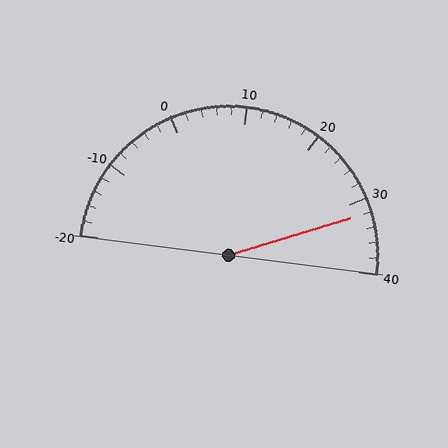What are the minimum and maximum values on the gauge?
The gauge ranges from -20 to 40.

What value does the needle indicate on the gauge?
The needle indicates approximately 32.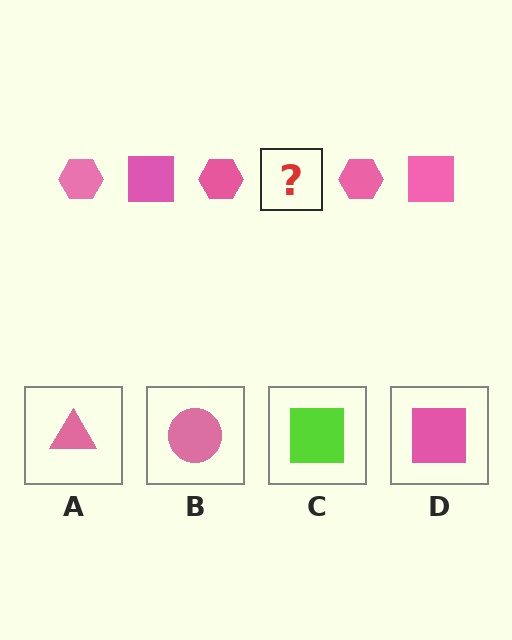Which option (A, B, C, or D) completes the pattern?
D.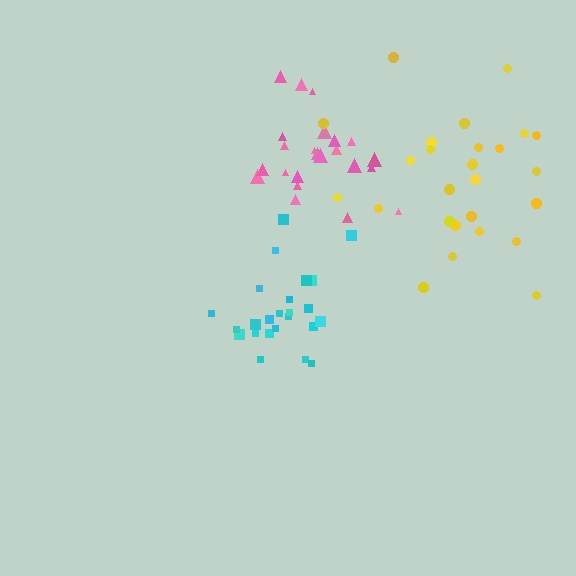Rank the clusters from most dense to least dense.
pink, cyan, yellow.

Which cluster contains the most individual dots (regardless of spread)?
Yellow (26).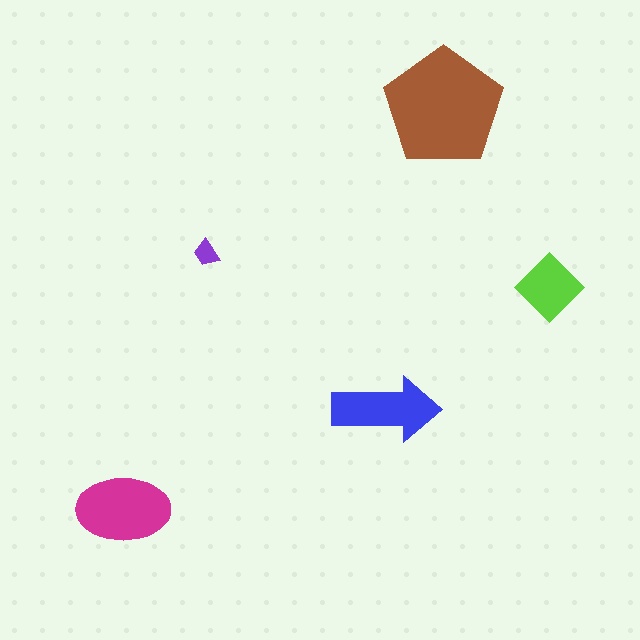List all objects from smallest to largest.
The purple trapezoid, the lime diamond, the blue arrow, the magenta ellipse, the brown pentagon.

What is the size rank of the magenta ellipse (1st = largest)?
2nd.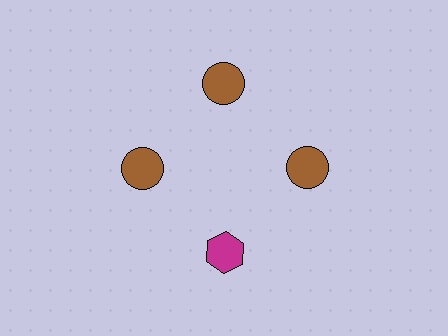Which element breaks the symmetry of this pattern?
The magenta hexagon at roughly the 6 o'clock position breaks the symmetry. All other shapes are brown circles.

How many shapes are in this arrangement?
There are 4 shapes arranged in a ring pattern.